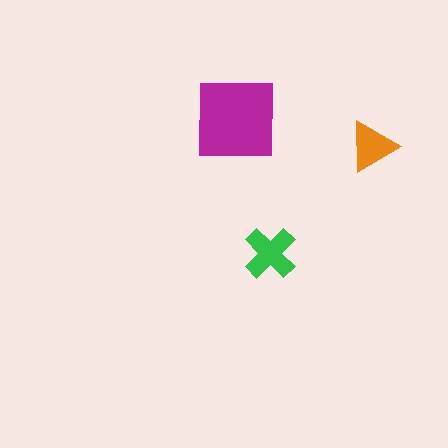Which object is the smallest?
The orange triangle.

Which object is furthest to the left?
The magenta square is leftmost.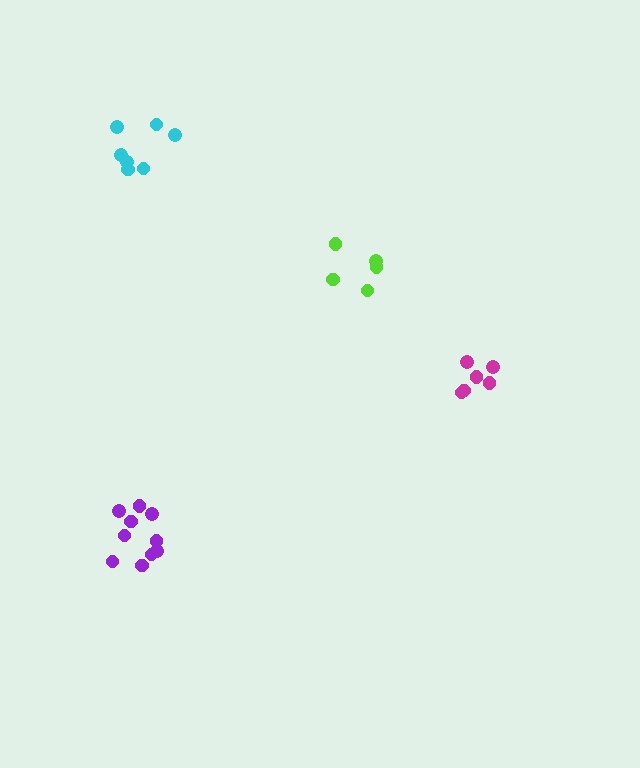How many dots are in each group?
Group 1: 5 dots, Group 2: 10 dots, Group 3: 6 dots, Group 4: 7 dots (28 total).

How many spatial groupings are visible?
There are 4 spatial groupings.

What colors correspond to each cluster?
The clusters are colored: lime, purple, magenta, cyan.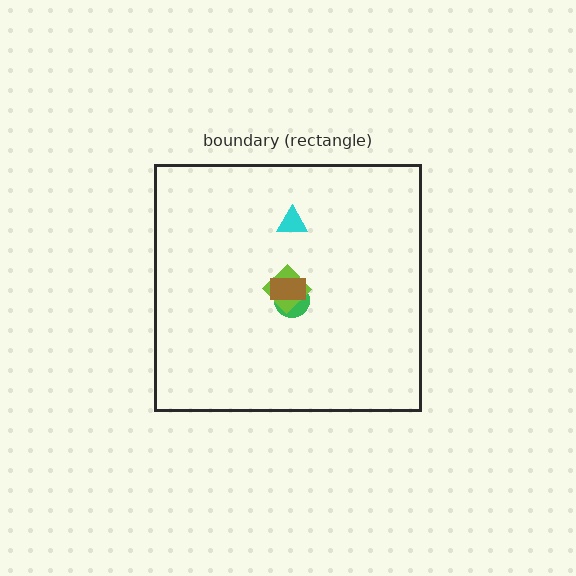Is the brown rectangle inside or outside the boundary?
Inside.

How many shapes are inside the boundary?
4 inside, 0 outside.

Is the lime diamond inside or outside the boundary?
Inside.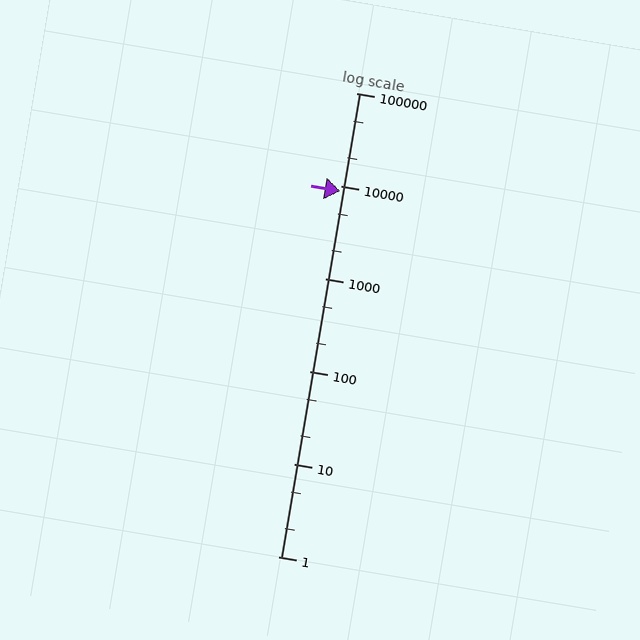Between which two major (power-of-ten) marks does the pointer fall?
The pointer is between 1000 and 10000.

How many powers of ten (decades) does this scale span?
The scale spans 5 decades, from 1 to 100000.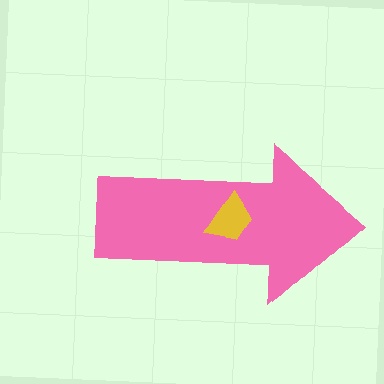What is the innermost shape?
The yellow trapezoid.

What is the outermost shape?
The pink arrow.